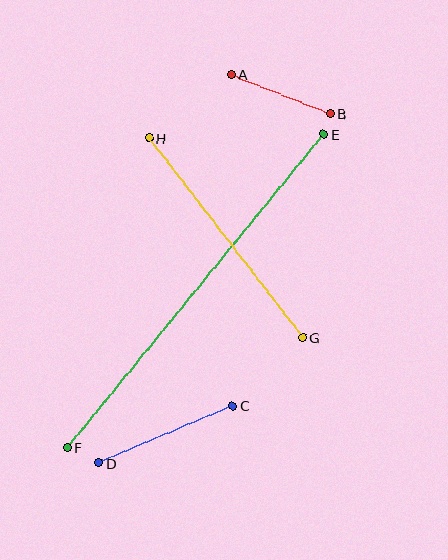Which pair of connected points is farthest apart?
Points E and F are farthest apart.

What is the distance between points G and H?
The distance is approximately 252 pixels.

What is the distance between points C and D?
The distance is approximately 146 pixels.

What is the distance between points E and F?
The distance is approximately 405 pixels.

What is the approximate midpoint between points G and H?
The midpoint is at approximately (226, 238) pixels.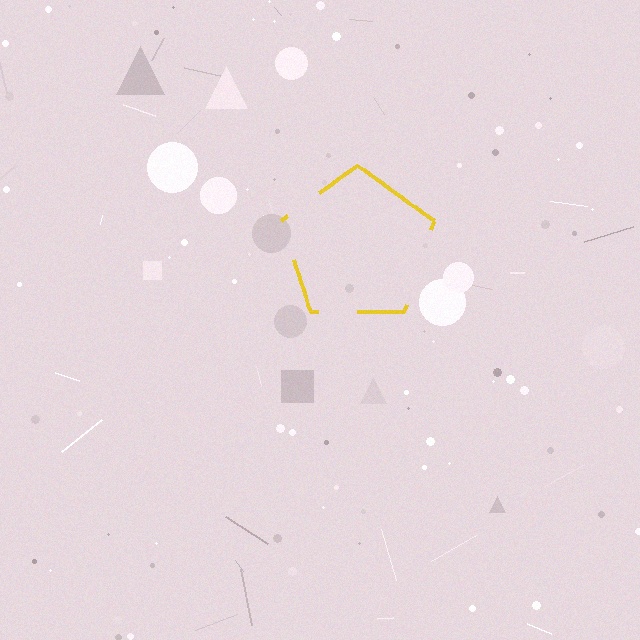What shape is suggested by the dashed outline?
The dashed outline suggests a pentagon.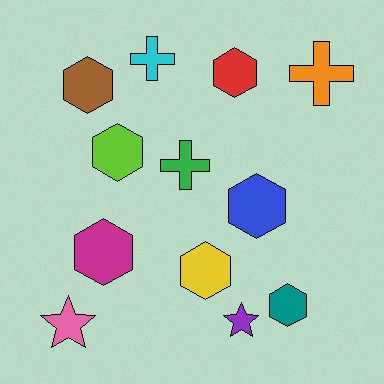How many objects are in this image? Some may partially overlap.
There are 12 objects.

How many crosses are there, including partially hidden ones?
There are 3 crosses.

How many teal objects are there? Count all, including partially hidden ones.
There is 1 teal object.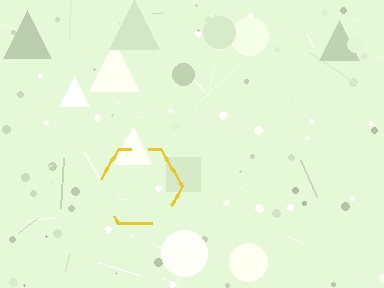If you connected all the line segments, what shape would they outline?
They would outline a hexagon.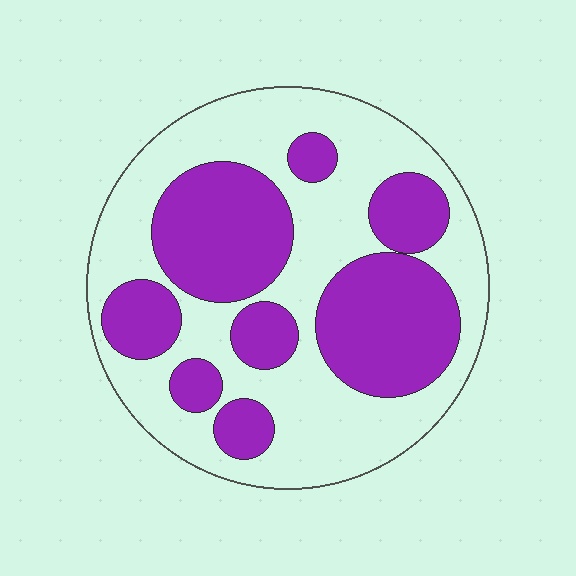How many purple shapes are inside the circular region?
8.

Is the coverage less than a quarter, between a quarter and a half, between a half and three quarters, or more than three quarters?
Between a quarter and a half.